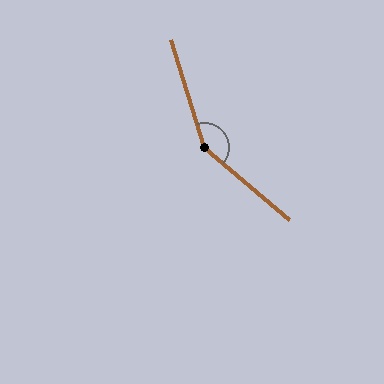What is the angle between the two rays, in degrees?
Approximately 148 degrees.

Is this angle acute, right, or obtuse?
It is obtuse.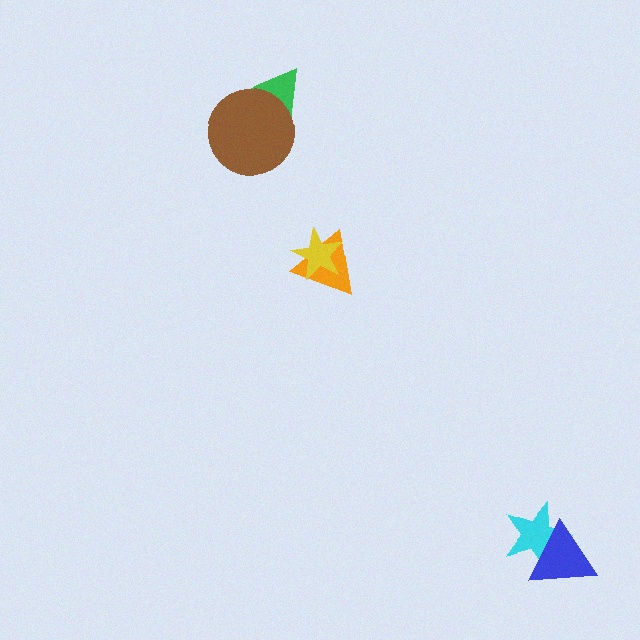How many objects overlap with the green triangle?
1 object overlaps with the green triangle.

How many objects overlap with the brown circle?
1 object overlaps with the brown circle.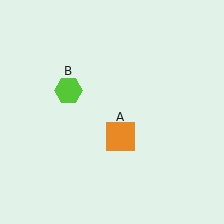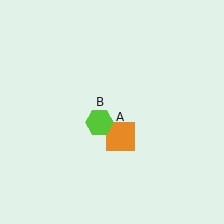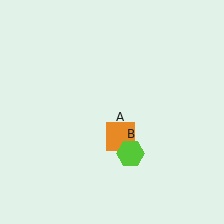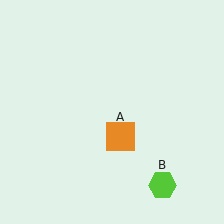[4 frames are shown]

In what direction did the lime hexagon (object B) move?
The lime hexagon (object B) moved down and to the right.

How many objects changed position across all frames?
1 object changed position: lime hexagon (object B).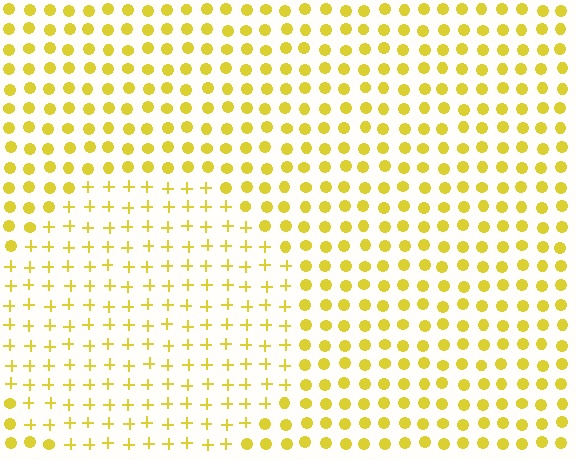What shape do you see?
I see a circle.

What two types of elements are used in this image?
The image uses plus signs inside the circle region and circles outside it.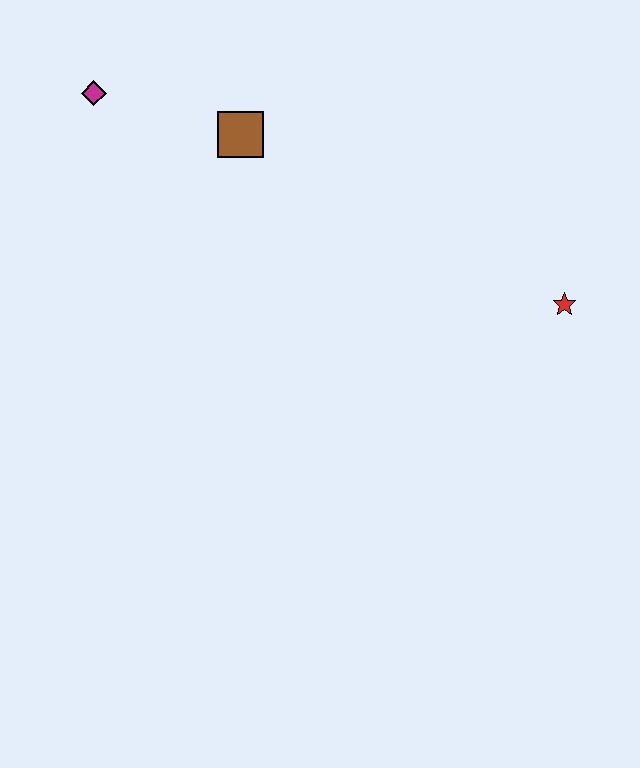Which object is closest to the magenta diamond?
The brown square is closest to the magenta diamond.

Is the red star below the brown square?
Yes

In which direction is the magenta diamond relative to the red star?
The magenta diamond is to the left of the red star.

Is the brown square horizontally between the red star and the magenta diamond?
Yes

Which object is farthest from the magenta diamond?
The red star is farthest from the magenta diamond.